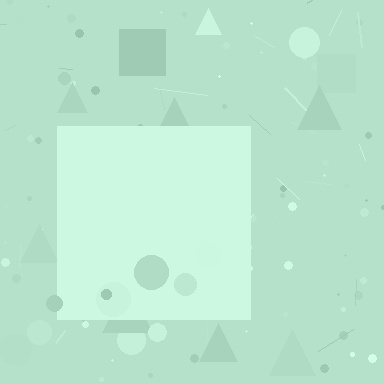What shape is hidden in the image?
A square is hidden in the image.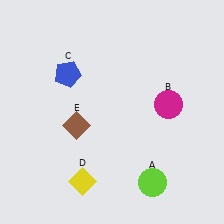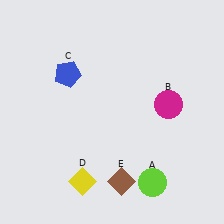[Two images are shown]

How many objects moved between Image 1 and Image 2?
1 object moved between the two images.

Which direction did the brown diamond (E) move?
The brown diamond (E) moved down.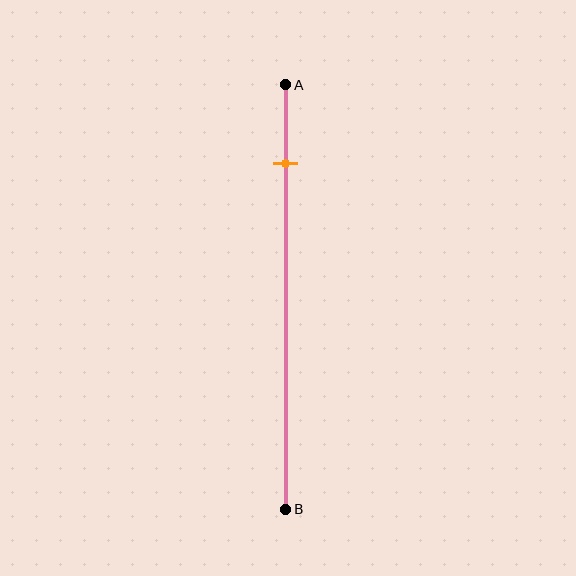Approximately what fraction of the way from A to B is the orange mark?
The orange mark is approximately 20% of the way from A to B.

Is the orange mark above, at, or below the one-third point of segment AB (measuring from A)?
The orange mark is above the one-third point of segment AB.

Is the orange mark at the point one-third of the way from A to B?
No, the mark is at about 20% from A, not at the 33% one-third point.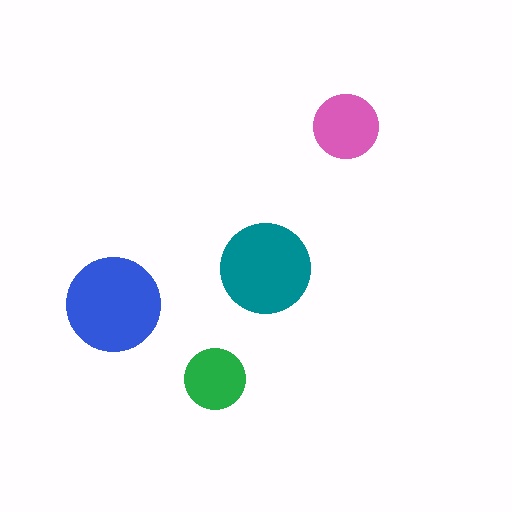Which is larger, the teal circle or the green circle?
The teal one.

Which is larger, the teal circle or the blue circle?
The blue one.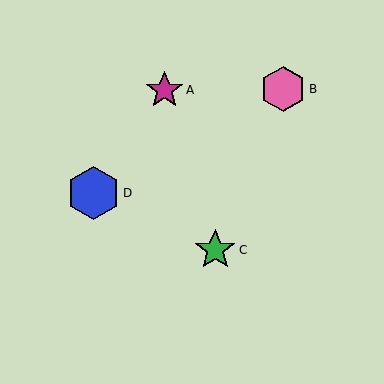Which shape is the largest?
The blue hexagon (labeled D) is the largest.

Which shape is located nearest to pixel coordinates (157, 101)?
The magenta star (labeled A) at (164, 90) is nearest to that location.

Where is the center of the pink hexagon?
The center of the pink hexagon is at (283, 89).